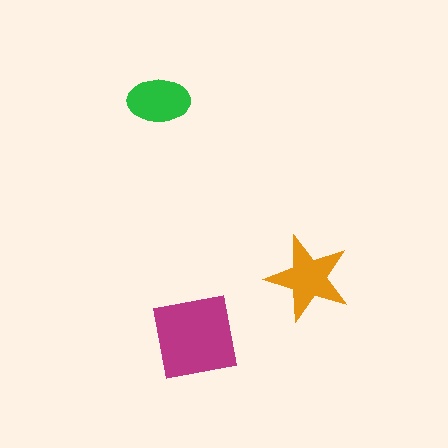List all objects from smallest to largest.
The green ellipse, the orange star, the magenta square.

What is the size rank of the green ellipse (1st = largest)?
3rd.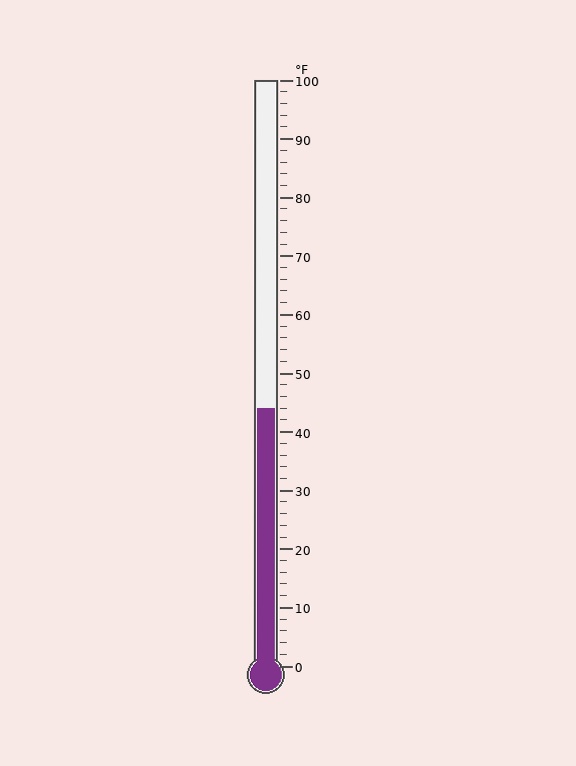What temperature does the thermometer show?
The thermometer shows approximately 44°F.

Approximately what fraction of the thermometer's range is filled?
The thermometer is filled to approximately 45% of its range.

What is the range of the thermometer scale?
The thermometer scale ranges from 0°F to 100°F.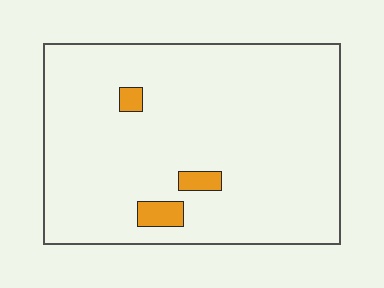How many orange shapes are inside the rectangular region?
3.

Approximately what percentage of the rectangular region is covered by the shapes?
Approximately 5%.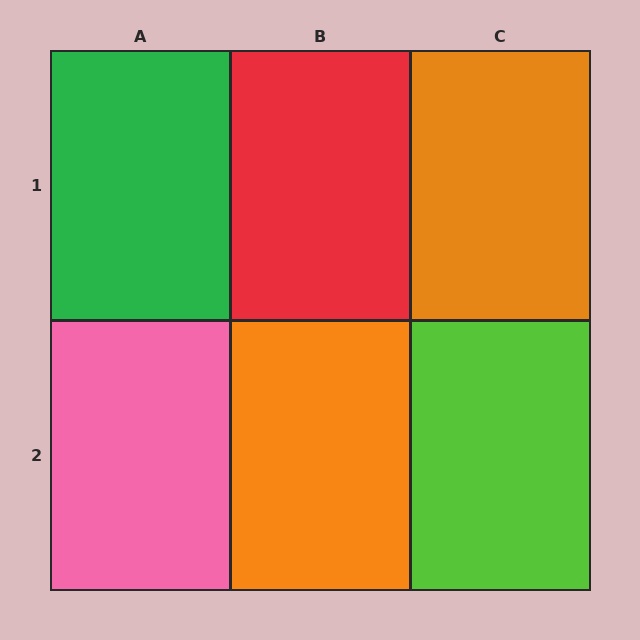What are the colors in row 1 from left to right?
Green, red, orange.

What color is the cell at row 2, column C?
Lime.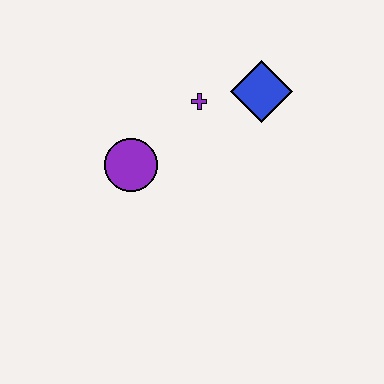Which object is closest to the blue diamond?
The purple cross is closest to the blue diamond.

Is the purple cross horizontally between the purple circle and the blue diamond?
Yes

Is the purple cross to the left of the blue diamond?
Yes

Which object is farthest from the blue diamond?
The purple circle is farthest from the blue diamond.